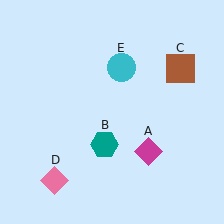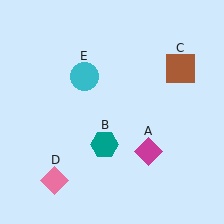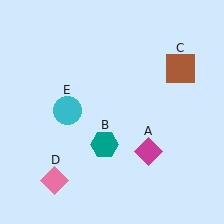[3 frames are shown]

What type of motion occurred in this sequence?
The cyan circle (object E) rotated counterclockwise around the center of the scene.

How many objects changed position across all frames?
1 object changed position: cyan circle (object E).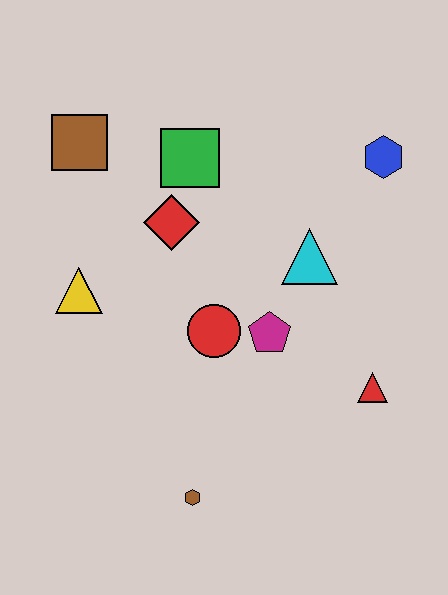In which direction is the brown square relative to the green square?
The brown square is to the left of the green square.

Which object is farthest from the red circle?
The blue hexagon is farthest from the red circle.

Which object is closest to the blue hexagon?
The cyan triangle is closest to the blue hexagon.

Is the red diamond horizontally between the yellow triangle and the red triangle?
Yes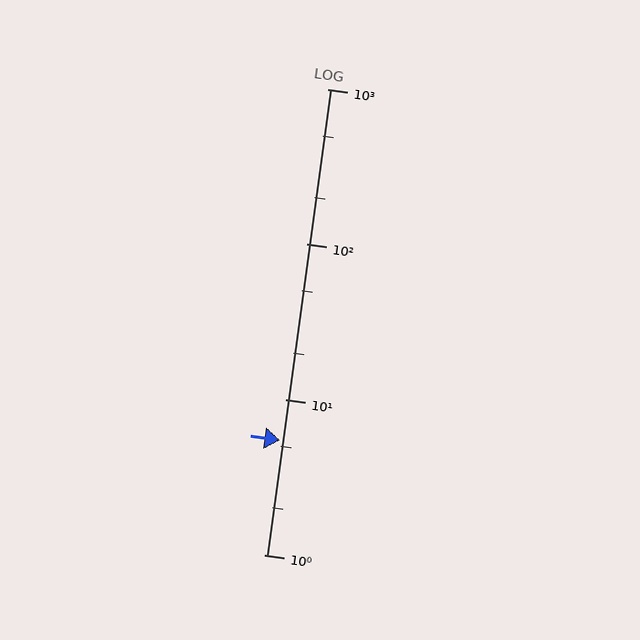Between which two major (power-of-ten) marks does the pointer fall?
The pointer is between 1 and 10.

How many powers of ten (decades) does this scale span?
The scale spans 3 decades, from 1 to 1000.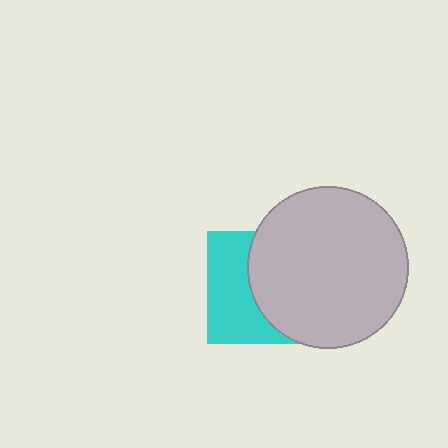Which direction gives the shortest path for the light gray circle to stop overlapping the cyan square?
Moving right gives the shortest separation.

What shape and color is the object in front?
The object in front is a light gray circle.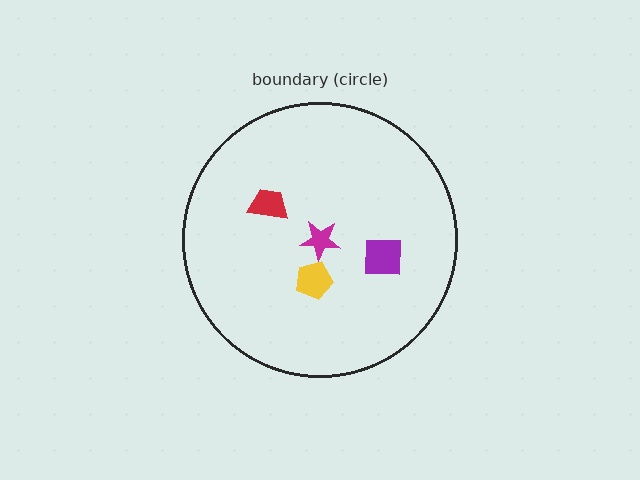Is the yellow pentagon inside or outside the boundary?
Inside.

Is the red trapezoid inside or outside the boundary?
Inside.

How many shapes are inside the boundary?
4 inside, 0 outside.